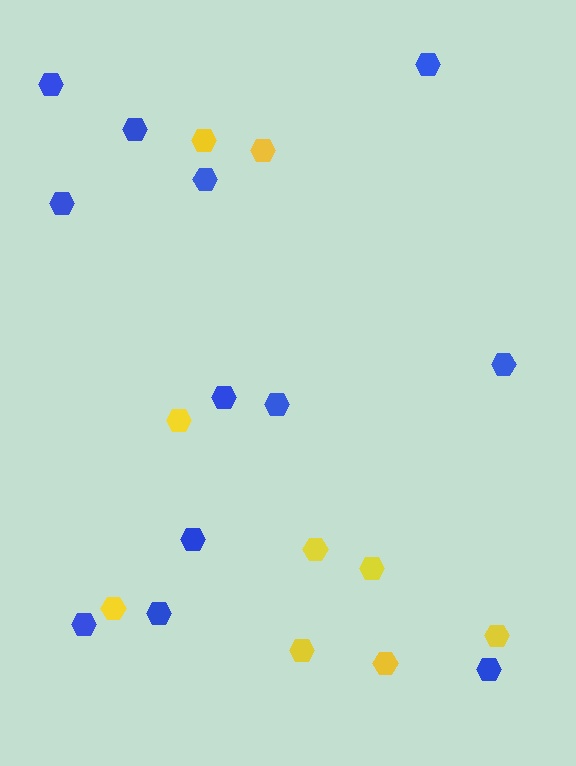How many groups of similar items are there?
There are 2 groups: one group of yellow hexagons (9) and one group of blue hexagons (12).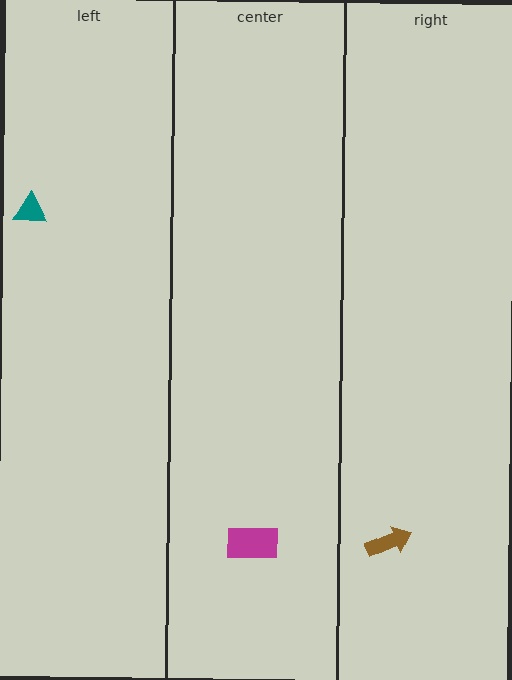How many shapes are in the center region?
1.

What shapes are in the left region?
The teal triangle.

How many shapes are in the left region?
1.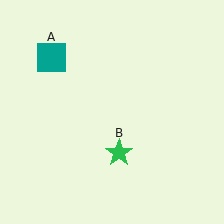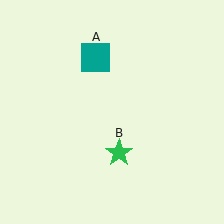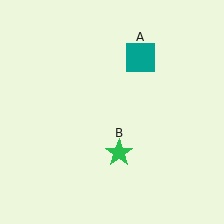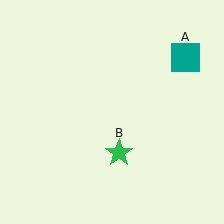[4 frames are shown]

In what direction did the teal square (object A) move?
The teal square (object A) moved right.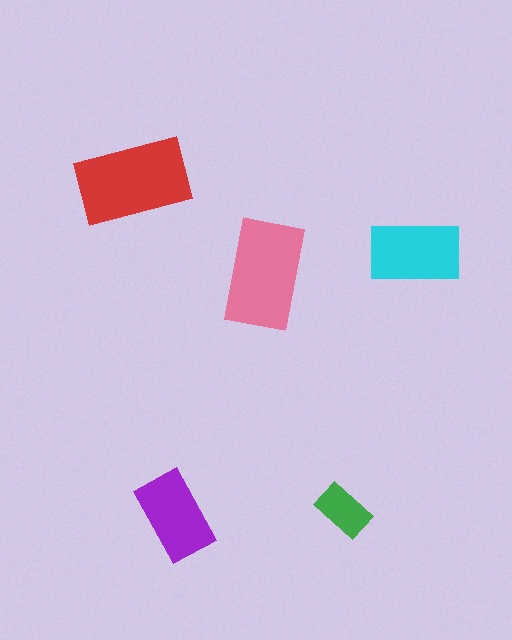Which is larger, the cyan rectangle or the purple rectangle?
The cyan one.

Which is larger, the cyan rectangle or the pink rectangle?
The pink one.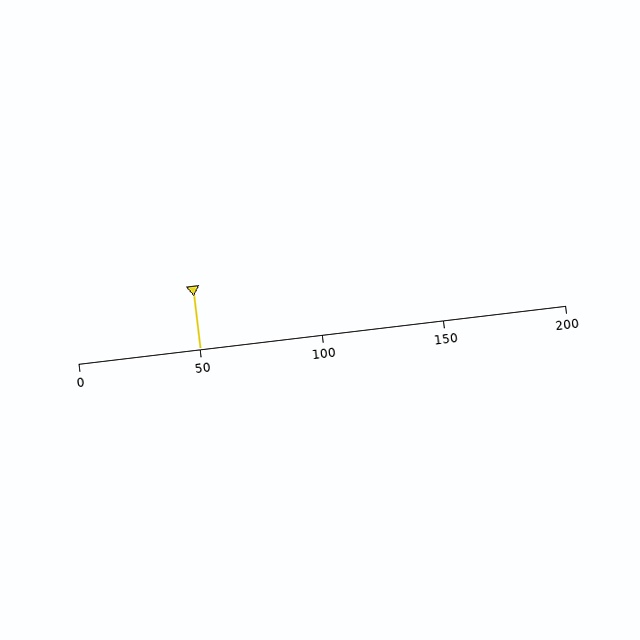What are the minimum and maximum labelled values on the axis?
The axis runs from 0 to 200.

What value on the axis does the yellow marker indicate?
The marker indicates approximately 50.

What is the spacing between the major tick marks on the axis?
The major ticks are spaced 50 apart.